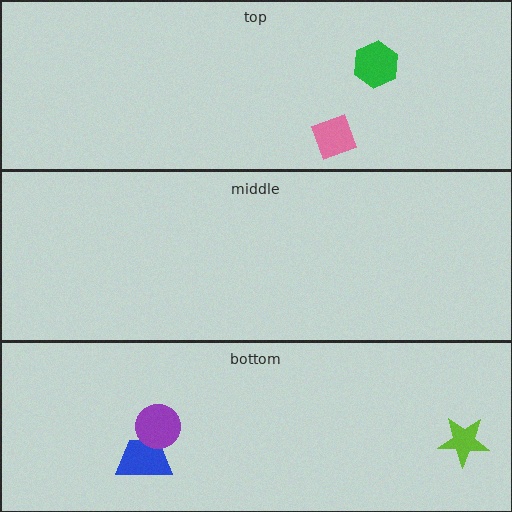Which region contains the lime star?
The bottom region.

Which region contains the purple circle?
The bottom region.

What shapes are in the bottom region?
The lime star, the blue trapezoid, the purple circle.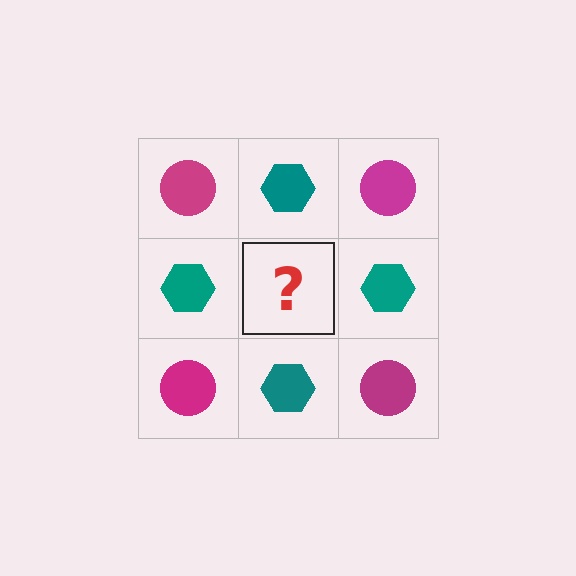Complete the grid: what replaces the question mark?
The question mark should be replaced with a magenta circle.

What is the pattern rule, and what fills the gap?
The rule is that it alternates magenta circle and teal hexagon in a checkerboard pattern. The gap should be filled with a magenta circle.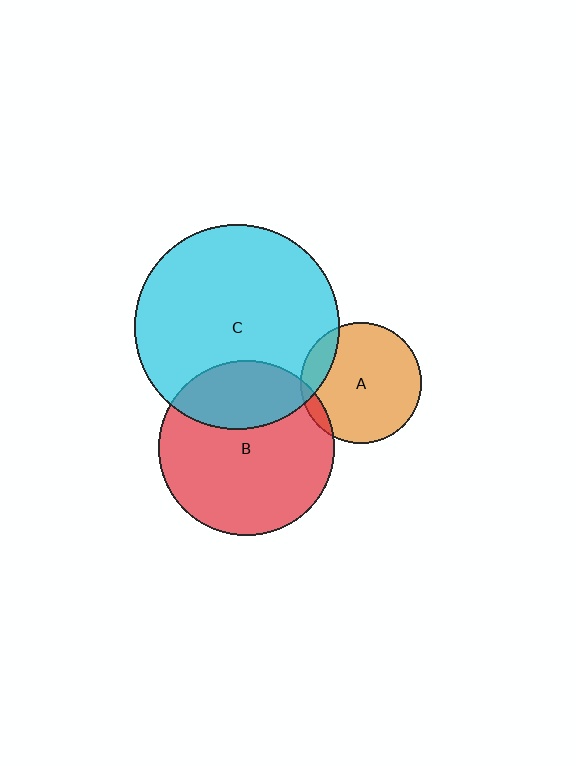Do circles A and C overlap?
Yes.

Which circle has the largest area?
Circle C (cyan).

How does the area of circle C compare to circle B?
Approximately 1.4 times.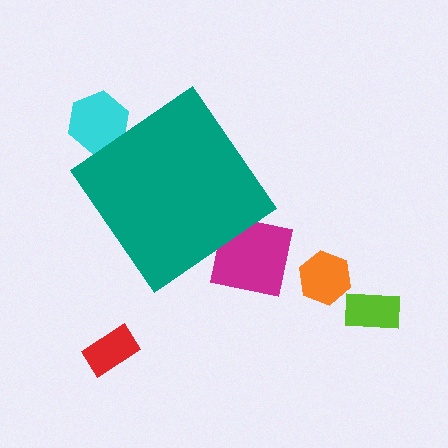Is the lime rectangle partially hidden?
No, the lime rectangle is fully visible.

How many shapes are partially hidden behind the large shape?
2 shapes are partially hidden.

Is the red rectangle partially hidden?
No, the red rectangle is fully visible.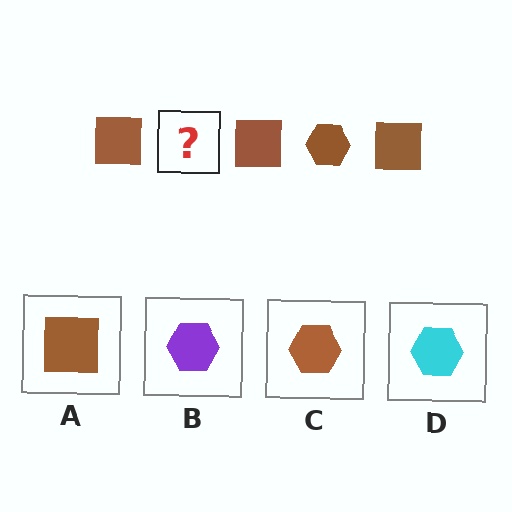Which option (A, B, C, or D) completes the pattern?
C.